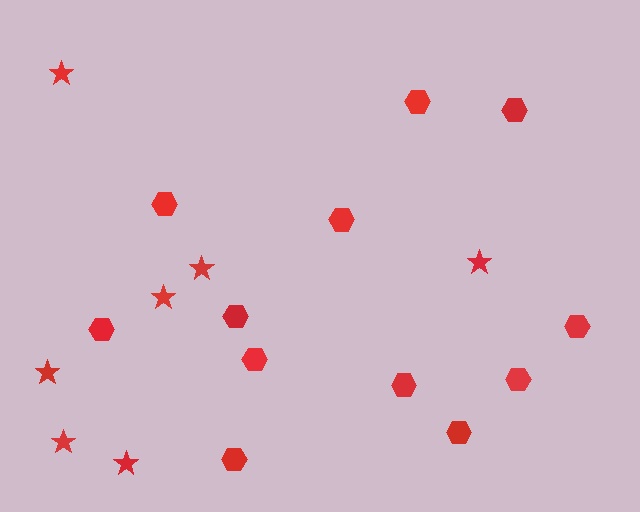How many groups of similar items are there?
There are 2 groups: one group of hexagons (12) and one group of stars (7).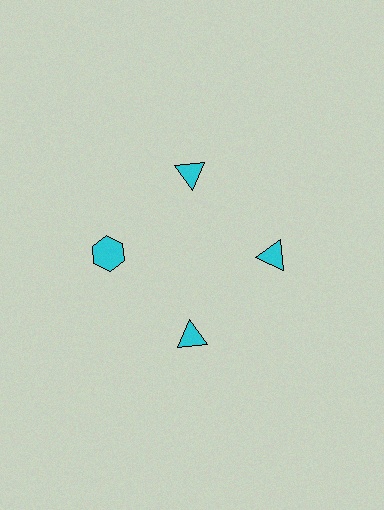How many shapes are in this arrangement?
There are 4 shapes arranged in a ring pattern.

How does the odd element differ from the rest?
It has a different shape: hexagon instead of triangle.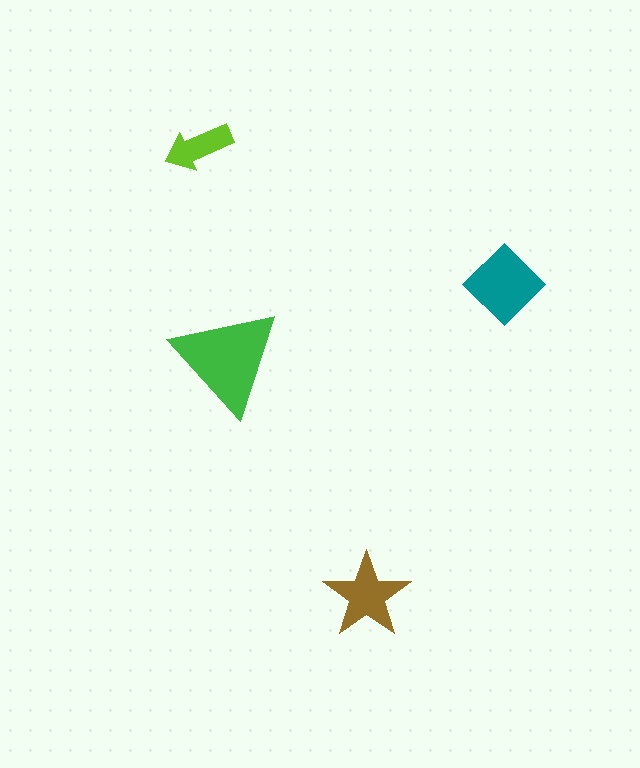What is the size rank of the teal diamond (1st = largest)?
2nd.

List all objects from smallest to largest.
The lime arrow, the brown star, the teal diamond, the green triangle.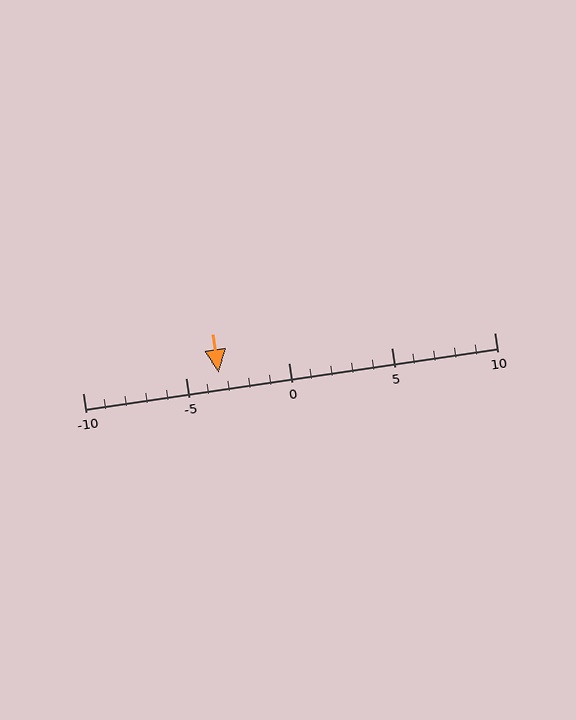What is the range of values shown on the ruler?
The ruler shows values from -10 to 10.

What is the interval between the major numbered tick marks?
The major tick marks are spaced 5 units apart.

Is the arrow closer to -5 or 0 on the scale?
The arrow is closer to -5.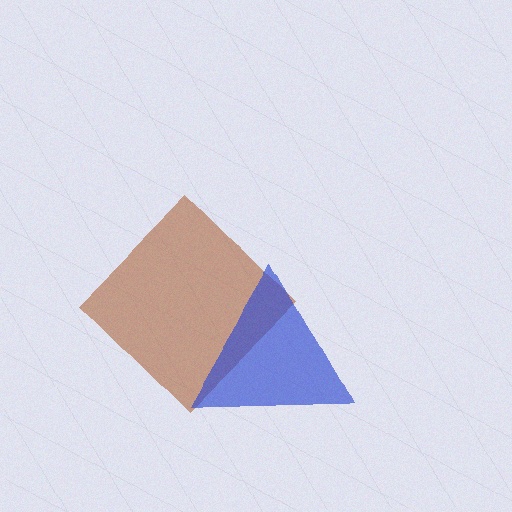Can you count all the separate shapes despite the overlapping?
Yes, there are 2 separate shapes.